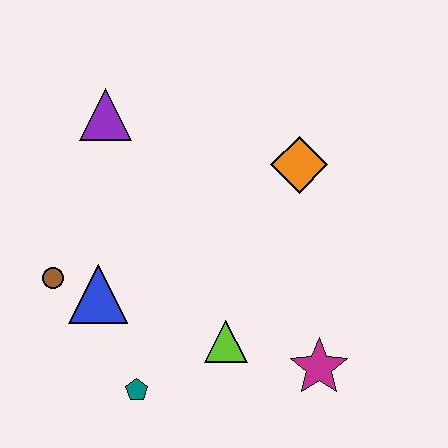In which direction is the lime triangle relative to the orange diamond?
The lime triangle is below the orange diamond.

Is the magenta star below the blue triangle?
Yes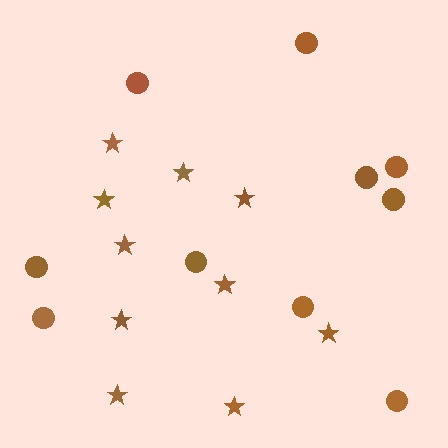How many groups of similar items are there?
There are 2 groups: one group of stars (10) and one group of circles (10).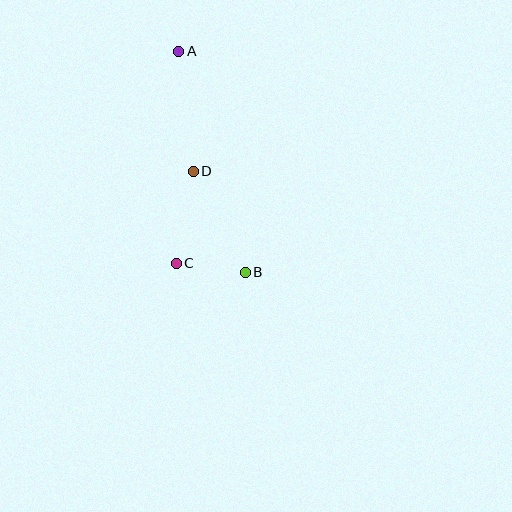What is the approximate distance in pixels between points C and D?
The distance between C and D is approximately 94 pixels.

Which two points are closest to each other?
Points B and C are closest to each other.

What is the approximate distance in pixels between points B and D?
The distance between B and D is approximately 114 pixels.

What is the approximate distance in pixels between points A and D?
The distance between A and D is approximately 121 pixels.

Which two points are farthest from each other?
Points A and B are farthest from each other.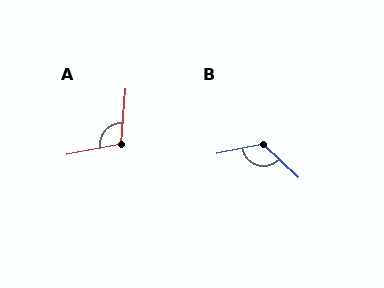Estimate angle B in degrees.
Approximately 125 degrees.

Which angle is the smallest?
A, at approximately 106 degrees.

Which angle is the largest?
B, at approximately 125 degrees.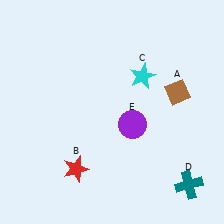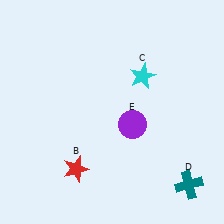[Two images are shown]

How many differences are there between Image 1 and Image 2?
There is 1 difference between the two images.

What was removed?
The brown diamond (A) was removed in Image 2.